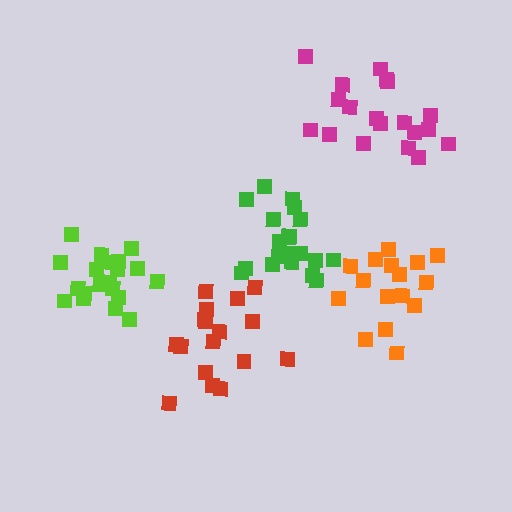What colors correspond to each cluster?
The clusters are colored: magenta, orange, green, red, lime.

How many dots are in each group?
Group 1: 19 dots, Group 2: 16 dots, Group 3: 20 dots, Group 4: 17 dots, Group 5: 20 dots (92 total).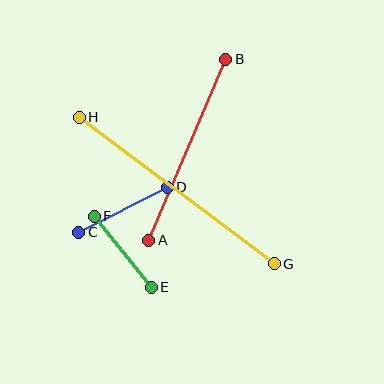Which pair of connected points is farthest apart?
Points G and H are farthest apart.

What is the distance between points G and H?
The distance is approximately 244 pixels.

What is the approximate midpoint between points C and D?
The midpoint is at approximately (123, 210) pixels.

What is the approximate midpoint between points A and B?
The midpoint is at approximately (187, 150) pixels.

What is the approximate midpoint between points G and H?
The midpoint is at approximately (177, 191) pixels.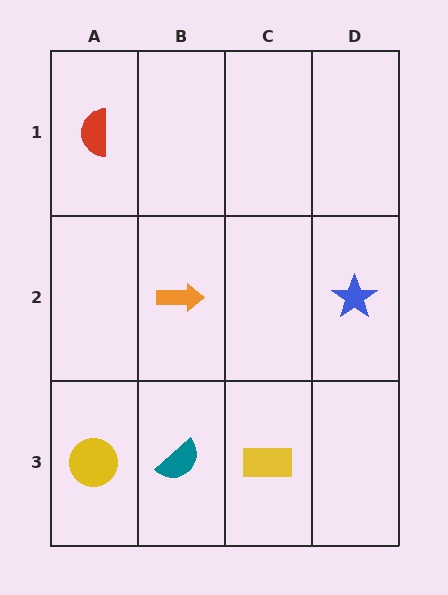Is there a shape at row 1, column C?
No, that cell is empty.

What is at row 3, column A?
A yellow circle.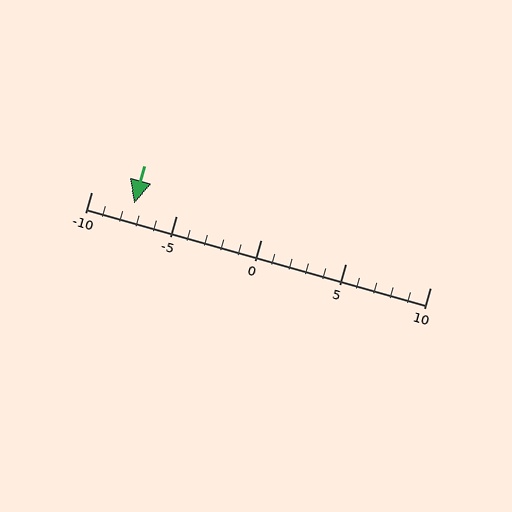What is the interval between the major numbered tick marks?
The major tick marks are spaced 5 units apart.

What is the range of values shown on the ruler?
The ruler shows values from -10 to 10.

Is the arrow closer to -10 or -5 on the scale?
The arrow is closer to -5.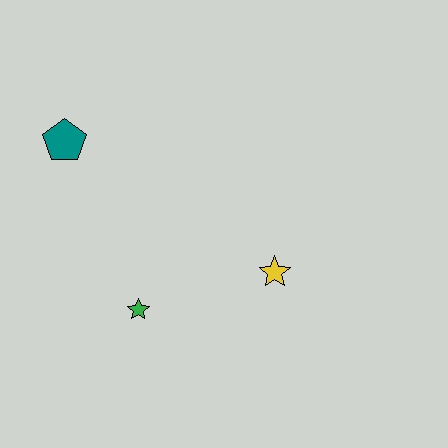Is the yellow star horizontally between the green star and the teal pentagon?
No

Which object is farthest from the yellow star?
The teal pentagon is farthest from the yellow star.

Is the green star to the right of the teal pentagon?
Yes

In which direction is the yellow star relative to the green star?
The yellow star is to the right of the green star.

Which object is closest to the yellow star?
The green star is closest to the yellow star.